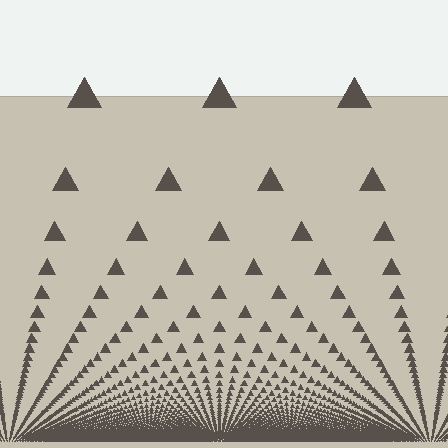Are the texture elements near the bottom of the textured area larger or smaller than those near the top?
Smaller. The gradient is inverted — elements near the bottom are smaller and denser.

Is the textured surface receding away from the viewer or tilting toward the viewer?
The surface appears to tilt toward the viewer. Texture elements get larger and sparser toward the top.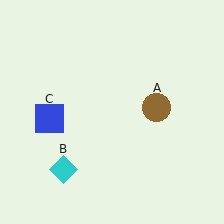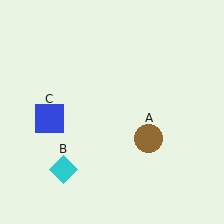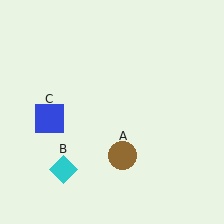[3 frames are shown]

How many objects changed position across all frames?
1 object changed position: brown circle (object A).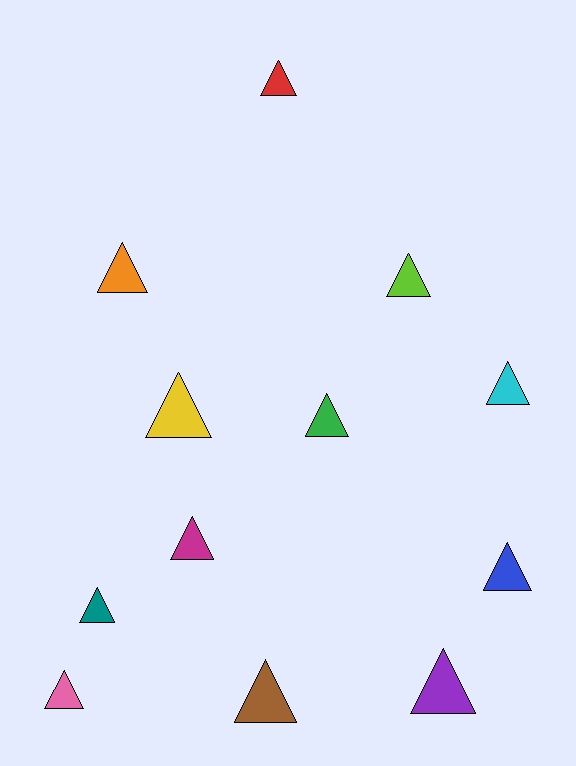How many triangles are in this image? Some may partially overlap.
There are 12 triangles.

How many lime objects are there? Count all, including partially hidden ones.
There is 1 lime object.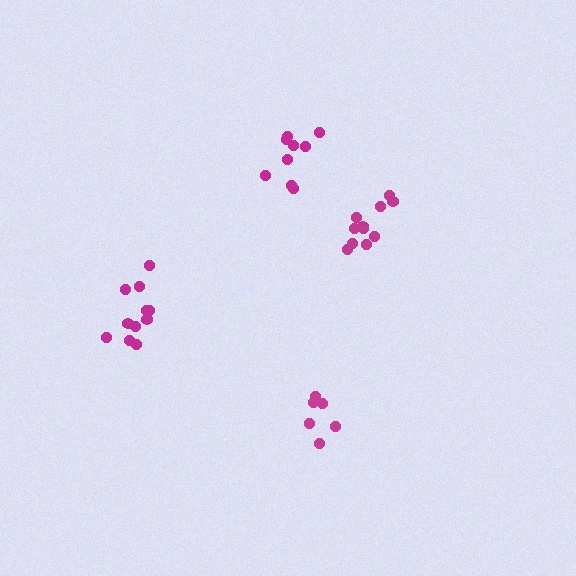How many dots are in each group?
Group 1: 11 dots, Group 2: 9 dots, Group 3: 6 dots, Group 4: 11 dots (37 total).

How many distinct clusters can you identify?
There are 4 distinct clusters.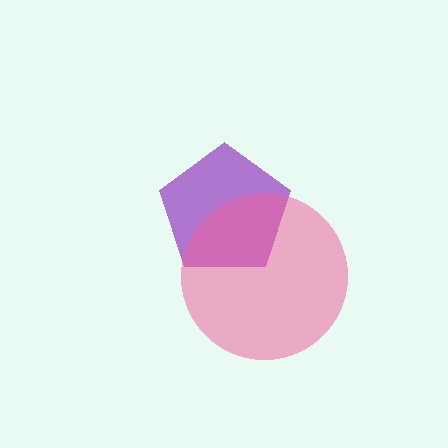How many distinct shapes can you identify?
There are 2 distinct shapes: a purple pentagon, a pink circle.